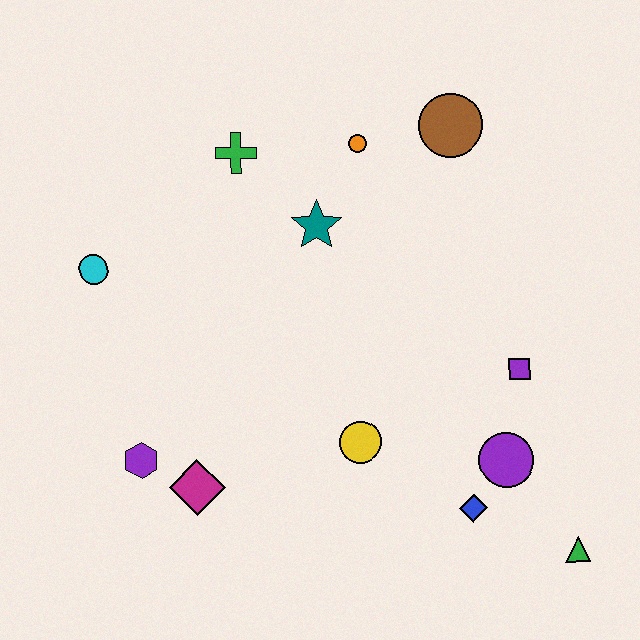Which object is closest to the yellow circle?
The blue diamond is closest to the yellow circle.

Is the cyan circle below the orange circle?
Yes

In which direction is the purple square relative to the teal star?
The purple square is to the right of the teal star.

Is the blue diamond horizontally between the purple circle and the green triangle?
No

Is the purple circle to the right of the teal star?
Yes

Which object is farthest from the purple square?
The cyan circle is farthest from the purple square.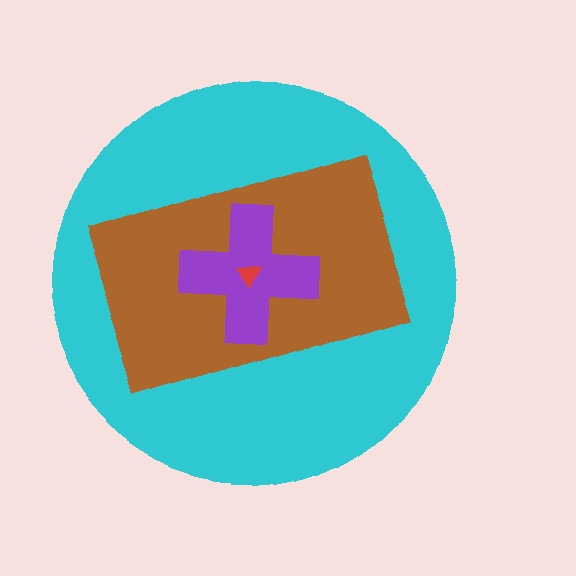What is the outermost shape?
The cyan circle.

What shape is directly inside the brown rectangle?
The purple cross.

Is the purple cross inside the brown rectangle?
Yes.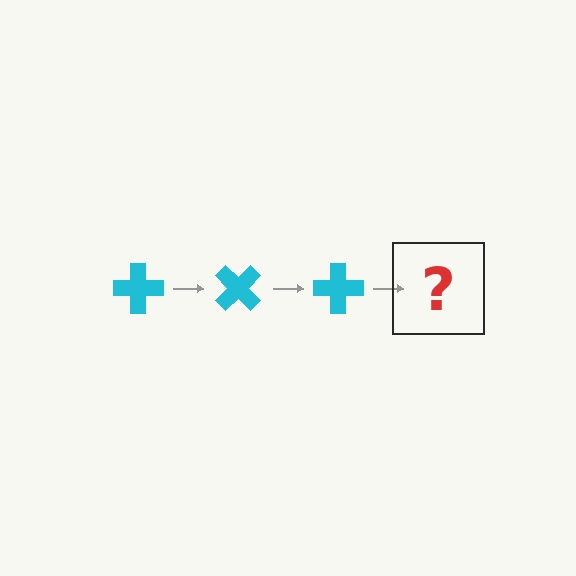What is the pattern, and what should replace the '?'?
The pattern is that the cross rotates 45 degrees each step. The '?' should be a cyan cross rotated 135 degrees.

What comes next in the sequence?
The next element should be a cyan cross rotated 135 degrees.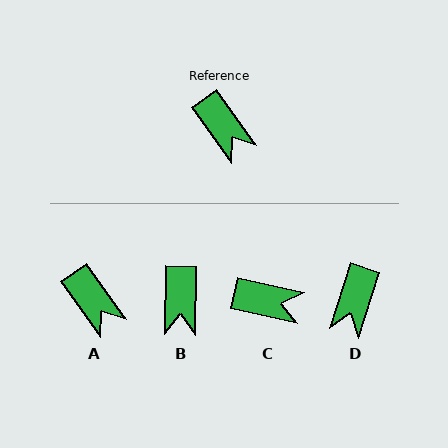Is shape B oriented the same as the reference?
No, it is off by about 37 degrees.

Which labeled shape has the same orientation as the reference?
A.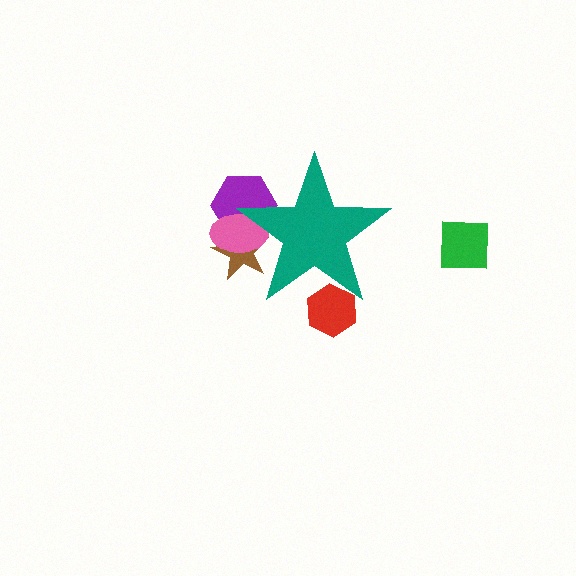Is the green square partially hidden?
No, the green square is fully visible.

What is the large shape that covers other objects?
A teal star.